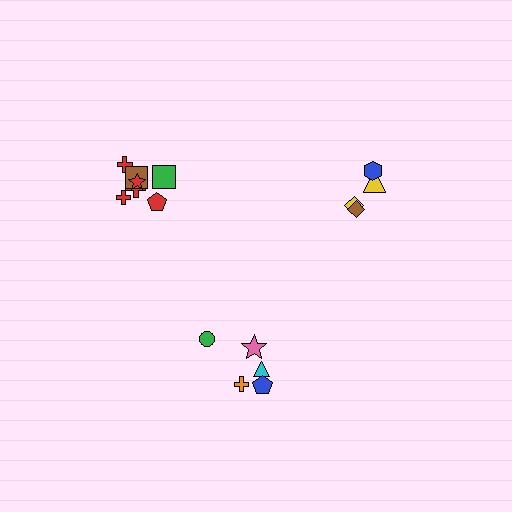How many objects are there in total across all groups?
There are 16 objects.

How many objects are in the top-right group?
There are 4 objects.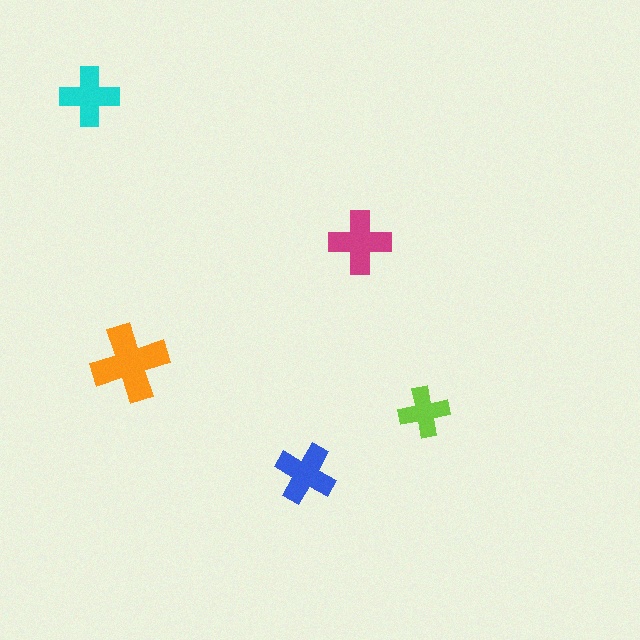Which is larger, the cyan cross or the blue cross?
The blue one.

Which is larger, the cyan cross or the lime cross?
The cyan one.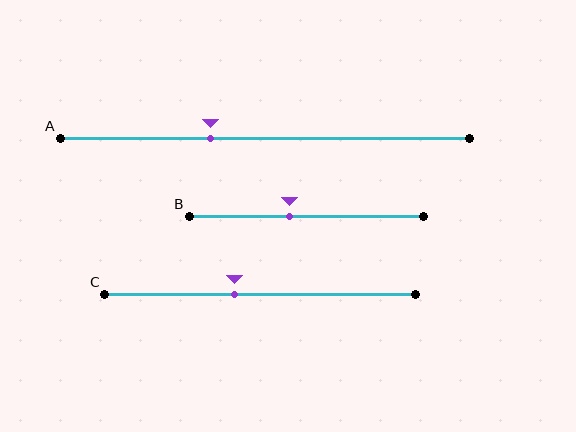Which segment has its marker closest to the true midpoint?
Segment B has its marker closest to the true midpoint.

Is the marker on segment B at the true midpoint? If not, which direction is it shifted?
No, the marker on segment B is shifted to the left by about 7% of the segment length.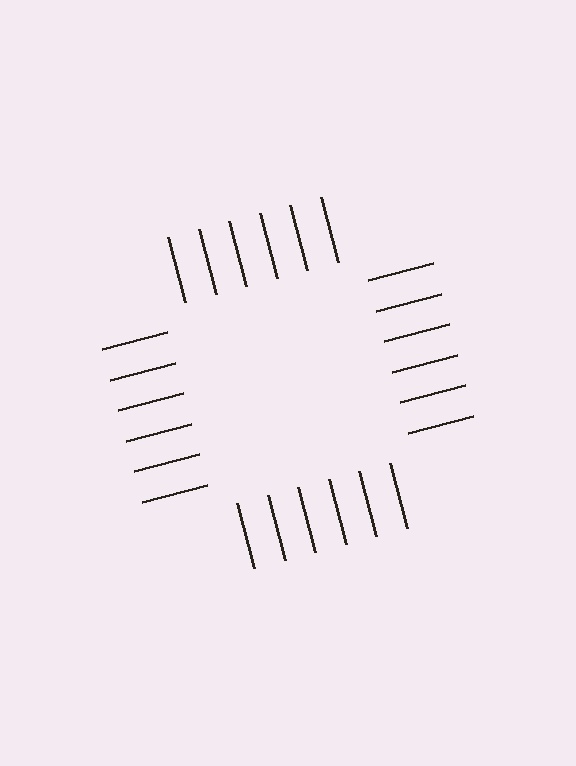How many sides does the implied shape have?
4 sides — the line-ends trace a square.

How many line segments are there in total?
24 — 6 along each of the 4 edges.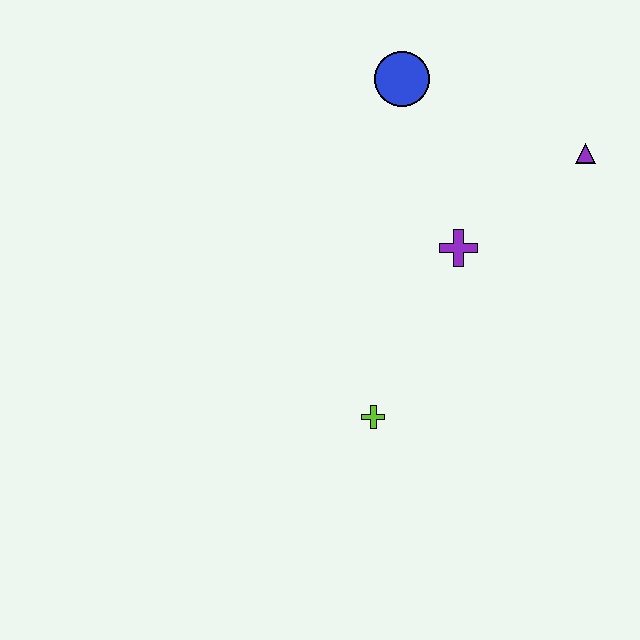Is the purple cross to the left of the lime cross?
No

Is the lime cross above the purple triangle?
No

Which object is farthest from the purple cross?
The lime cross is farthest from the purple cross.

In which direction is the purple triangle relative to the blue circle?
The purple triangle is to the right of the blue circle.